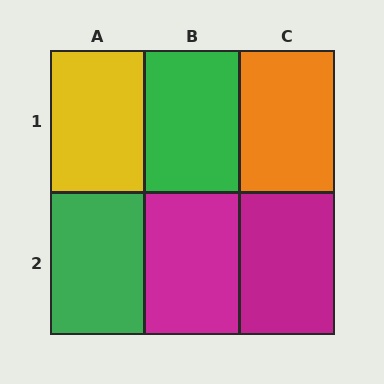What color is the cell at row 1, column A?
Yellow.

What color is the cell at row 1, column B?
Green.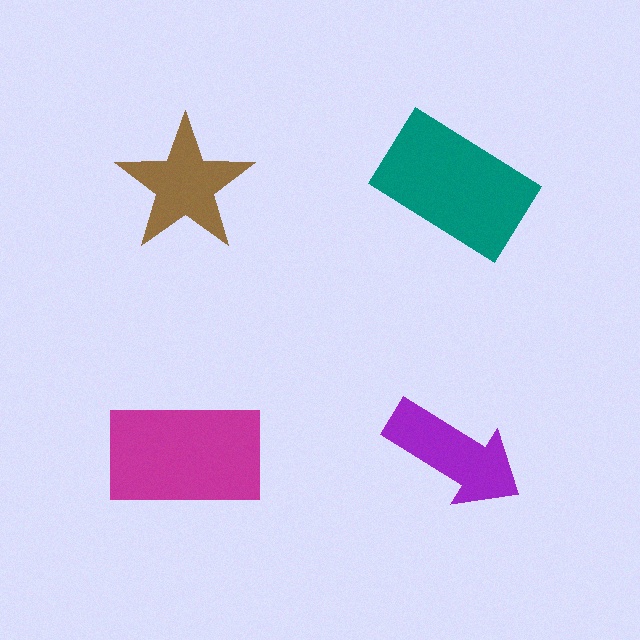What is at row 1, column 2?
A teal rectangle.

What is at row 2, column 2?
A purple arrow.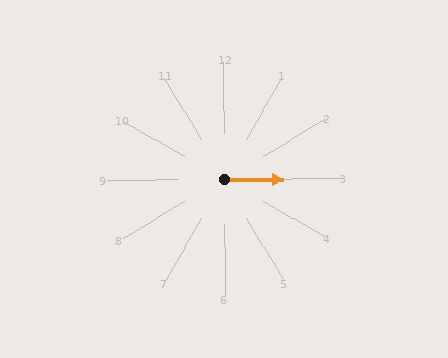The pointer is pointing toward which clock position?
Roughly 3 o'clock.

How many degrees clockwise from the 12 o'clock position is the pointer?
Approximately 91 degrees.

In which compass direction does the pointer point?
East.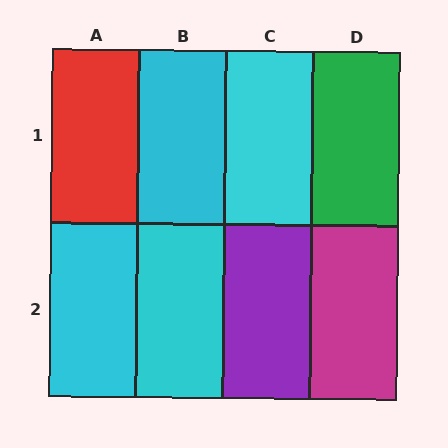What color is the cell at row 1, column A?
Red.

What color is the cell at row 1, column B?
Cyan.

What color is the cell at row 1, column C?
Cyan.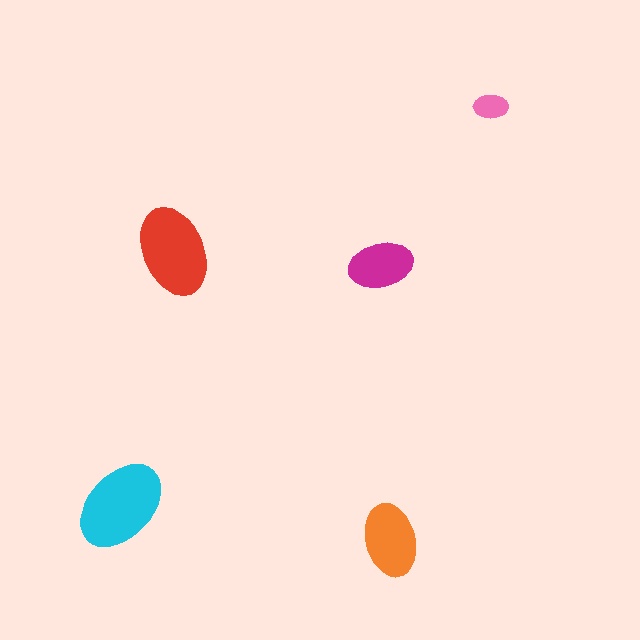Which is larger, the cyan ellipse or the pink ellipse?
The cyan one.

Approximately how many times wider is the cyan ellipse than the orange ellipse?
About 1.5 times wider.